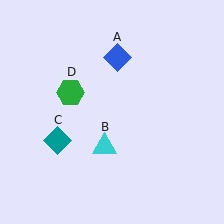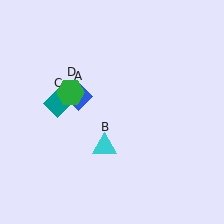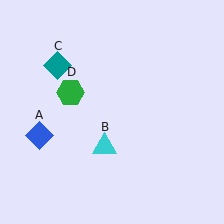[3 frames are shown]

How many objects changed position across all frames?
2 objects changed position: blue diamond (object A), teal diamond (object C).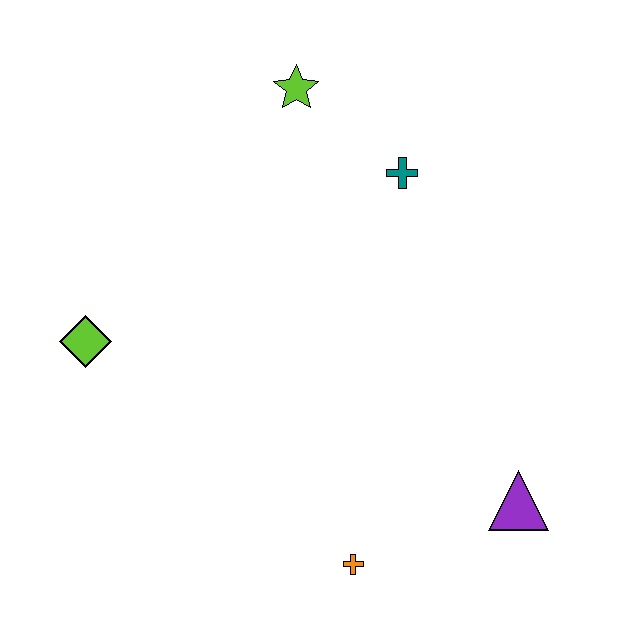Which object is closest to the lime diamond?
The lime star is closest to the lime diamond.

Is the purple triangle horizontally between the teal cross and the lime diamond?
No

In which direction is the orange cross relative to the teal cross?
The orange cross is below the teal cross.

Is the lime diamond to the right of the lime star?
No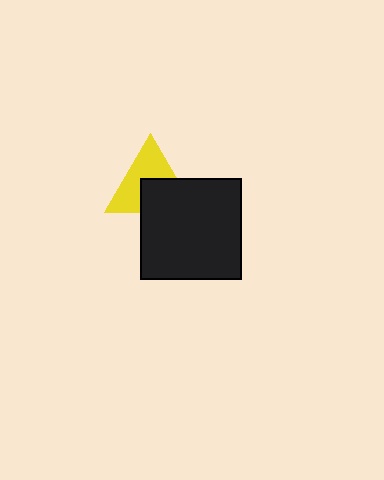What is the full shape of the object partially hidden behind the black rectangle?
The partially hidden object is a yellow triangle.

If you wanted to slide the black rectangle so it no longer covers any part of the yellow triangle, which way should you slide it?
Slide it down — that is the most direct way to separate the two shapes.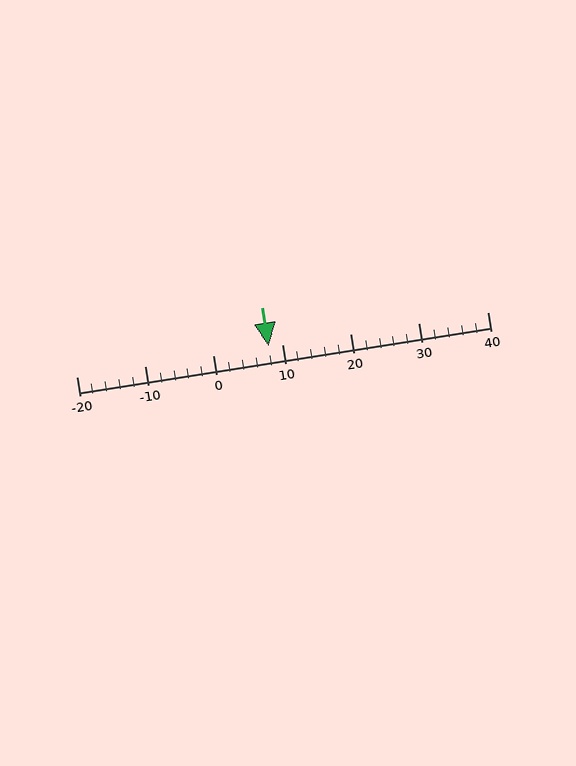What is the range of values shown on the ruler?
The ruler shows values from -20 to 40.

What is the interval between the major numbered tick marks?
The major tick marks are spaced 10 units apart.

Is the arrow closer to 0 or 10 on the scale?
The arrow is closer to 10.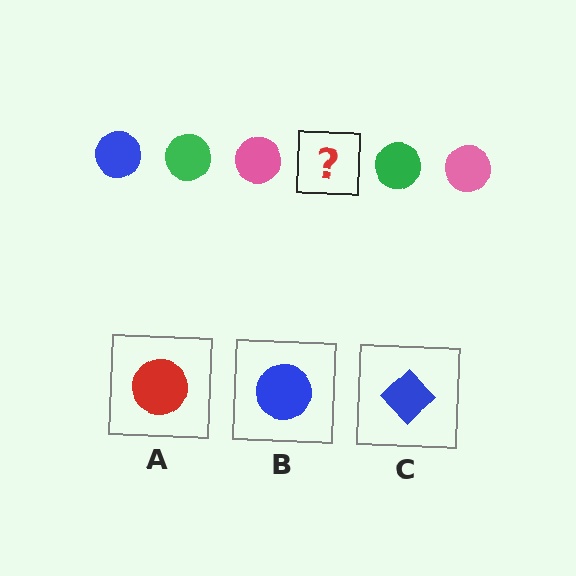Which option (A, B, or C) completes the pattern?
B.